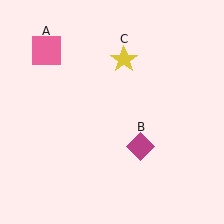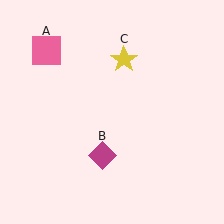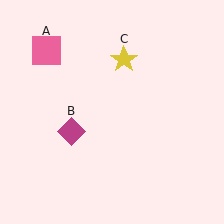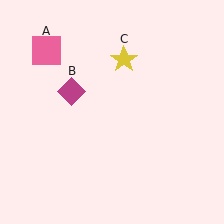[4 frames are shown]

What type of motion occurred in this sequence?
The magenta diamond (object B) rotated clockwise around the center of the scene.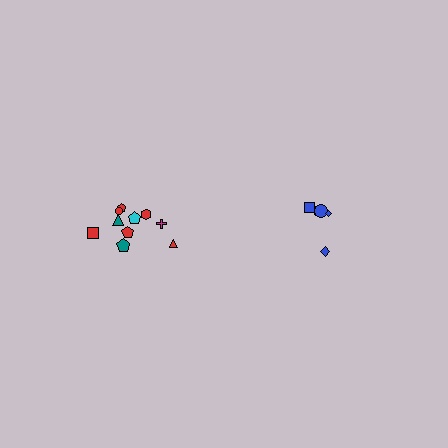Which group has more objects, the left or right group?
The left group.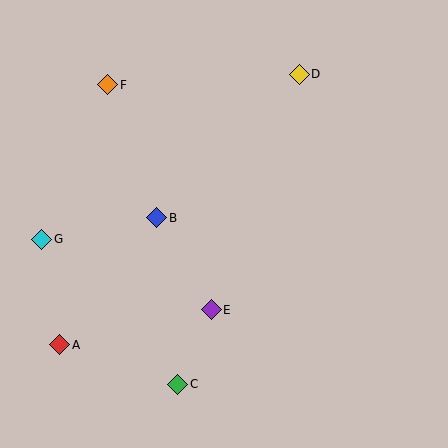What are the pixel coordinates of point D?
Point D is at (299, 74).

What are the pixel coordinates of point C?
Point C is at (178, 384).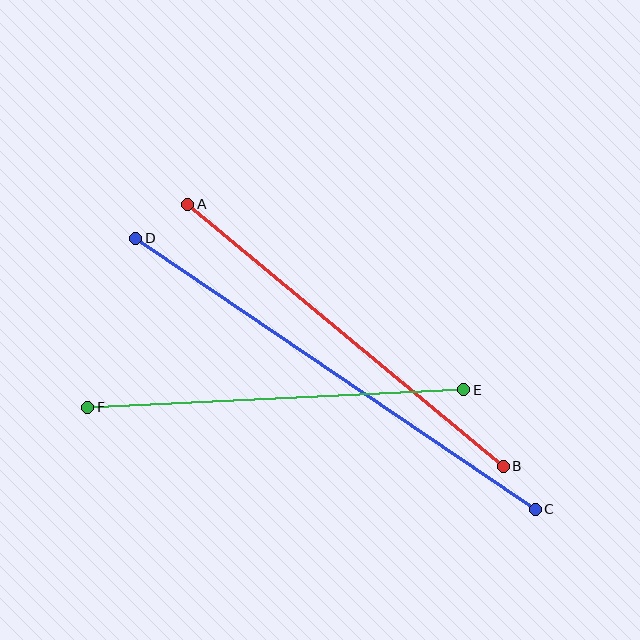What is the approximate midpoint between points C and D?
The midpoint is at approximately (335, 374) pixels.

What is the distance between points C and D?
The distance is approximately 482 pixels.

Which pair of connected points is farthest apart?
Points C and D are farthest apart.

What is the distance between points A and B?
The distance is approximately 410 pixels.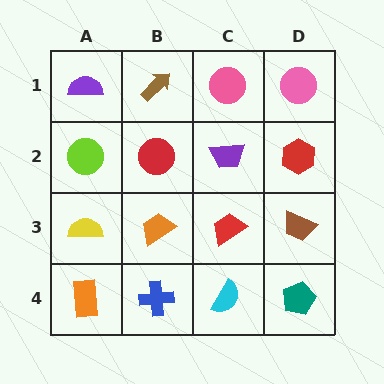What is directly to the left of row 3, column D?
A red trapezoid.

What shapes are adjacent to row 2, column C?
A pink circle (row 1, column C), a red trapezoid (row 3, column C), a red circle (row 2, column B), a red hexagon (row 2, column D).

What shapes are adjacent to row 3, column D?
A red hexagon (row 2, column D), a teal pentagon (row 4, column D), a red trapezoid (row 3, column C).